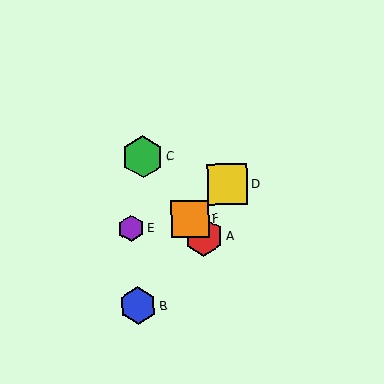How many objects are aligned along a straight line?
3 objects (A, C, F) are aligned along a straight line.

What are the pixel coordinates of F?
Object F is at (190, 219).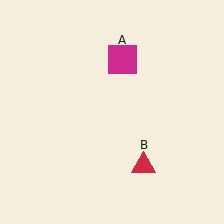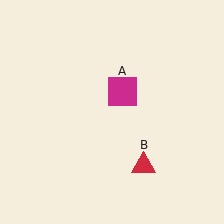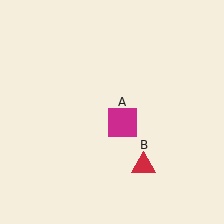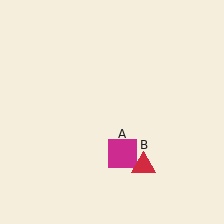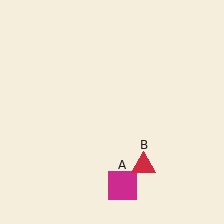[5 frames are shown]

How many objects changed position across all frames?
1 object changed position: magenta square (object A).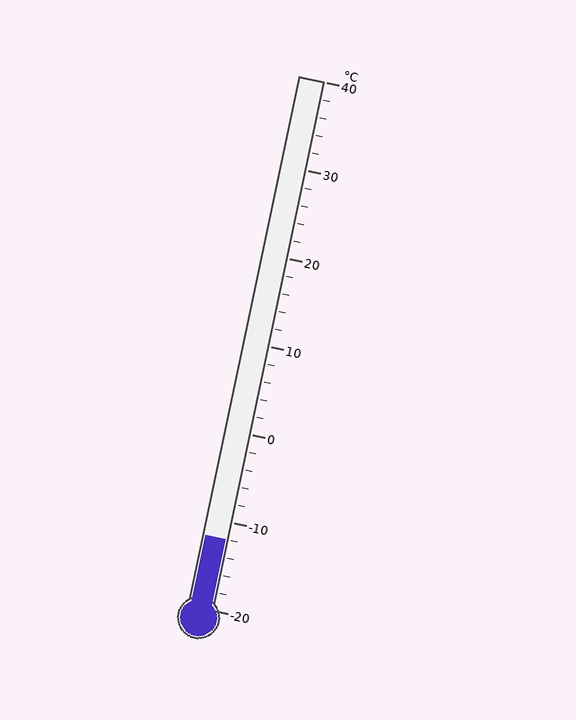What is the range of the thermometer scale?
The thermometer scale ranges from -20°C to 40°C.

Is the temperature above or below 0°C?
The temperature is below 0°C.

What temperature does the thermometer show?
The thermometer shows approximately -12°C.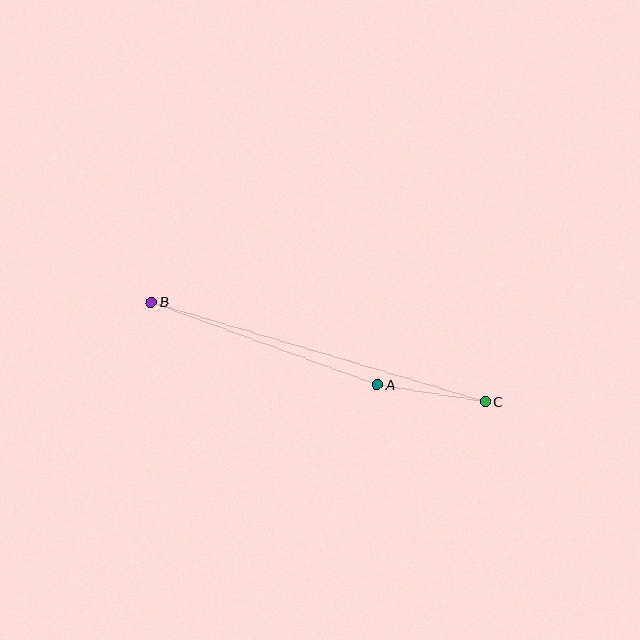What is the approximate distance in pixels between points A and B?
The distance between A and B is approximately 241 pixels.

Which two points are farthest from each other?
Points B and C are farthest from each other.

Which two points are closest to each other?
Points A and C are closest to each other.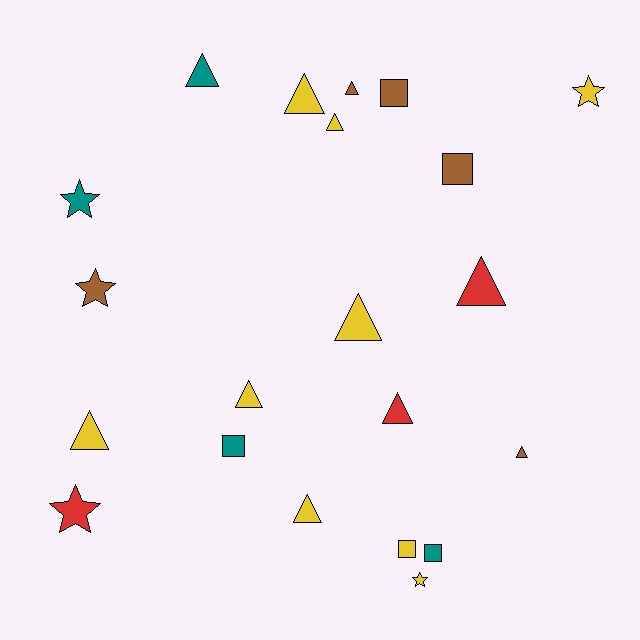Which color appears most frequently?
Yellow, with 9 objects.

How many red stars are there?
There is 1 red star.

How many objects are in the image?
There are 21 objects.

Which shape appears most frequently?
Triangle, with 11 objects.